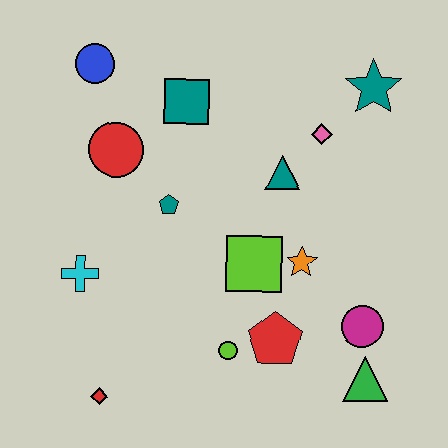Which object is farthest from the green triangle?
The blue circle is farthest from the green triangle.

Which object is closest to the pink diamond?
The teal triangle is closest to the pink diamond.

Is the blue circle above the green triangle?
Yes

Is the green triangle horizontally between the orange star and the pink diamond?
No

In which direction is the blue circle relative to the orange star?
The blue circle is to the left of the orange star.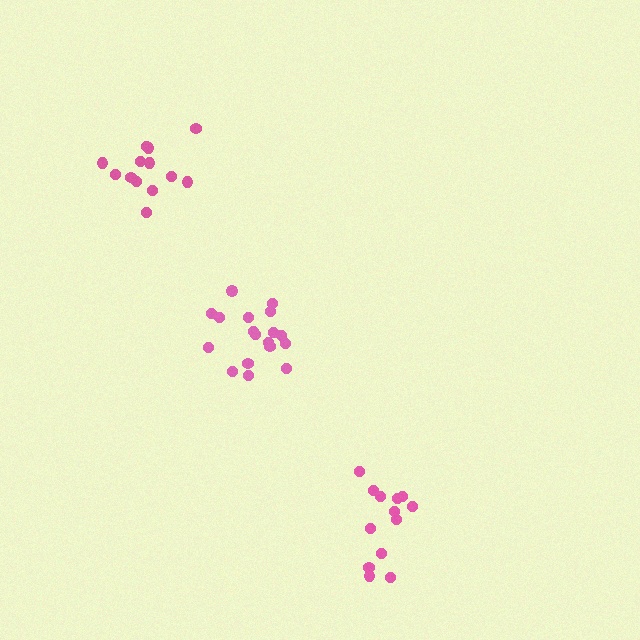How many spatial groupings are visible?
There are 3 spatial groupings.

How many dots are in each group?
Group 1: 18 dots, Group 2: 13 dots, Group 3: 13 dots (44 total).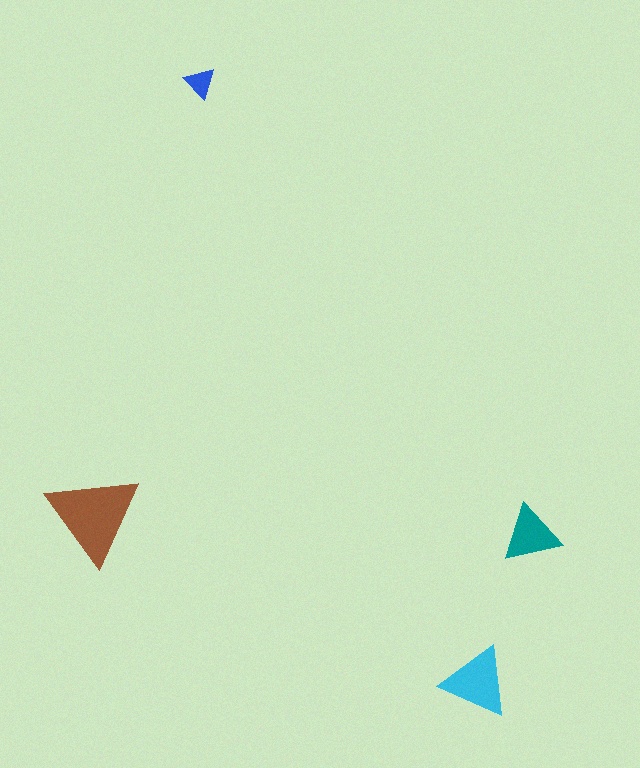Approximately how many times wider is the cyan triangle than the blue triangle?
About 2.5 times wider.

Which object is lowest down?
The cyan triangle is bottommost.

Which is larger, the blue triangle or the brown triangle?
The brown one.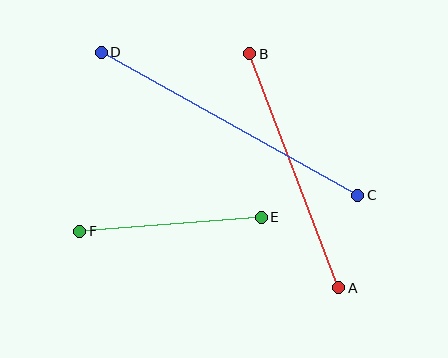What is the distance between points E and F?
The distance is approximately 182 pixels.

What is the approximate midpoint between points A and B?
The midpoint is at approximately (294, 171) pixels.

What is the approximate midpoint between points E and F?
The midpoint is at approximately (170, 224) pixels.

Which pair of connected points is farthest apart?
Points C and D are farthest apart.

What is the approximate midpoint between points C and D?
The midpoint is at approximately (230, 124) pixels.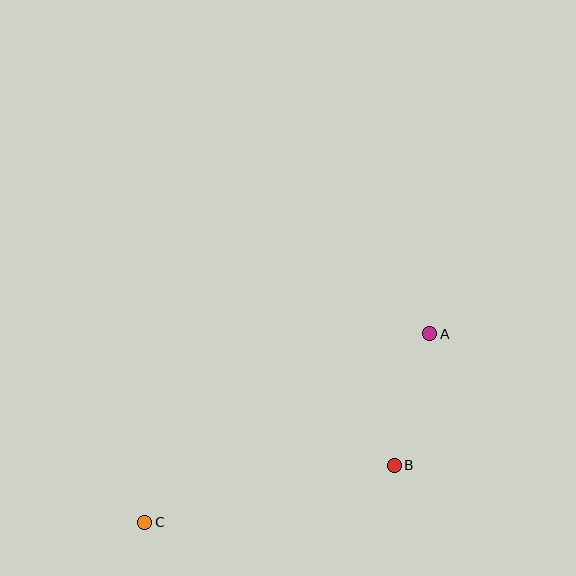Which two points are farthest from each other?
Points A and C are farthest from each other.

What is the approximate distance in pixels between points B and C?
The distance between B and C is approximately 256 pixels.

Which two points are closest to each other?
Points A and B are closest to each other.